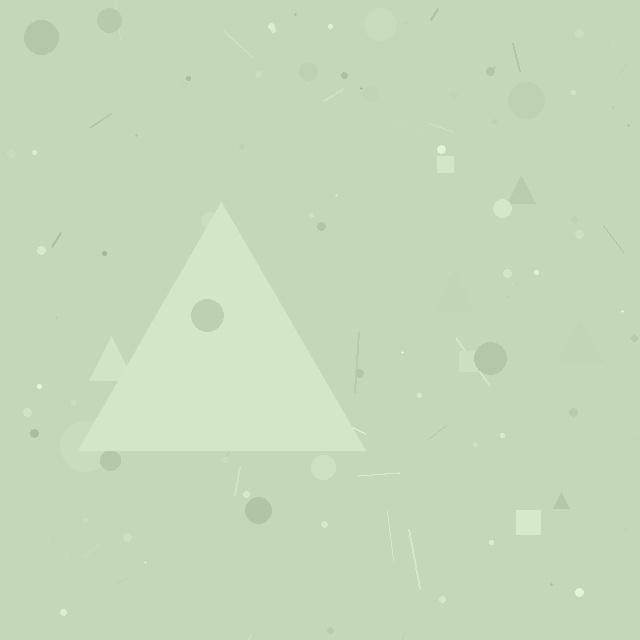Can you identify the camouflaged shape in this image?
The camouflaged shape is a triangle.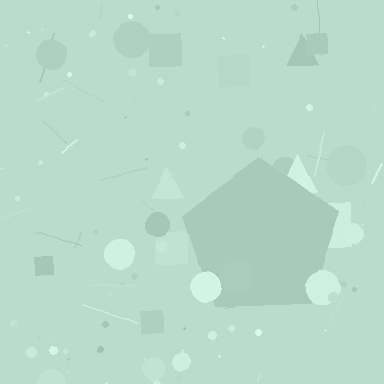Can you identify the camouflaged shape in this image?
The camouflaged shape is a pentagon.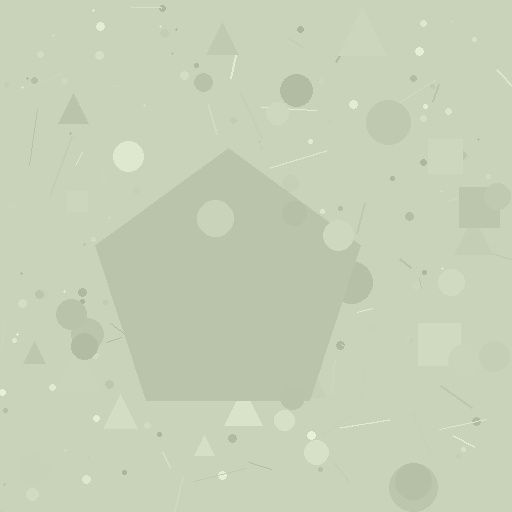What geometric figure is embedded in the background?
A pentagon is embedded in the background.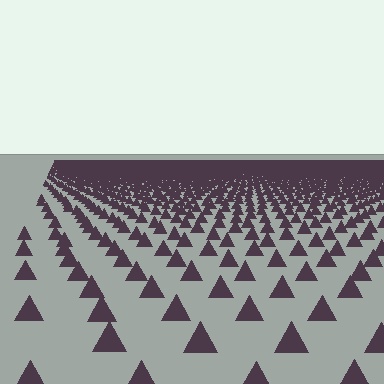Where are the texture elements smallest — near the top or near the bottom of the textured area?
Near the top.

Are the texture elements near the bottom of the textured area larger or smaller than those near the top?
Larger. Near the bottom, elements are closer to the viewer and appear at a bigger on-screen size.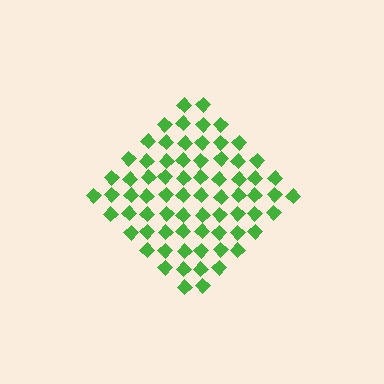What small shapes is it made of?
It is made of small diamonds.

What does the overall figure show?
The overall figure shows a diamond.